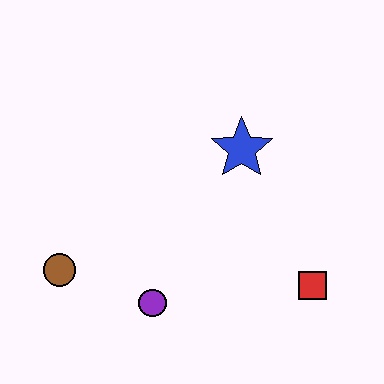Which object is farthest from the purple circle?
The blue star is farthest from the purple circle.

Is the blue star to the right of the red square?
No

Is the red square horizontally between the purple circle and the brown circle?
No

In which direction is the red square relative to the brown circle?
The red square is to the right of the brown circle.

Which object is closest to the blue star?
The red square is closest to the blue star.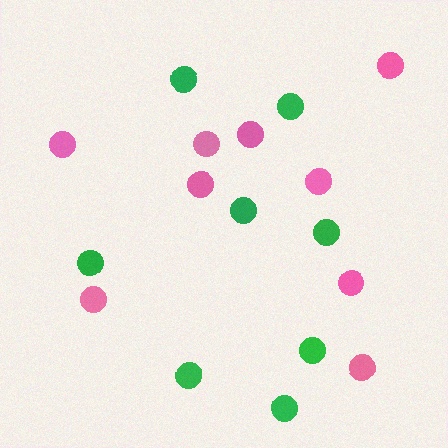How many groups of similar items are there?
There are 2 groups: one group of green circles (8) and one group of pink circles (9).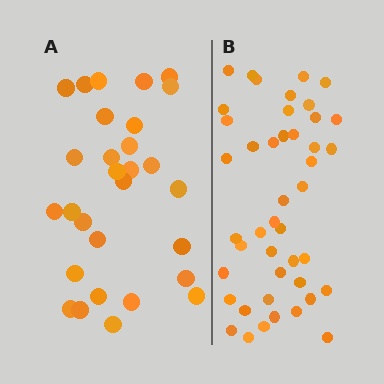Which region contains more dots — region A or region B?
Region B (the right region) has more dots.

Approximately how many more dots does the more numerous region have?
Region B has approximately 15 more dots than region A.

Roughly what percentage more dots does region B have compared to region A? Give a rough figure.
About 50% more.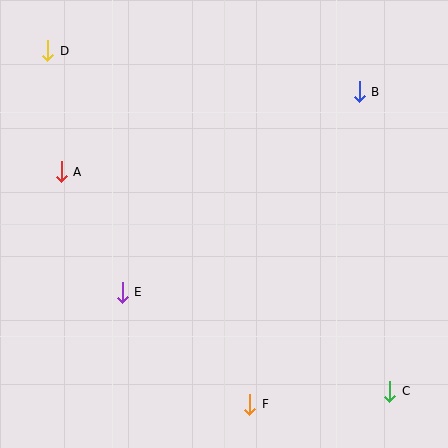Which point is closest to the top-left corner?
Point D is closest to the top-left corner.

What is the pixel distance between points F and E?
The distance between F and E is 170 pixels.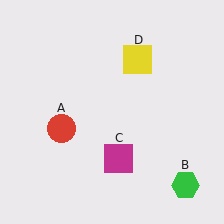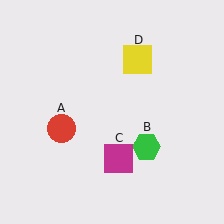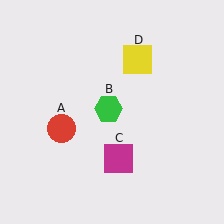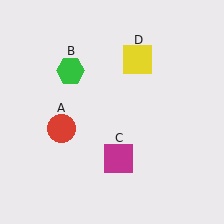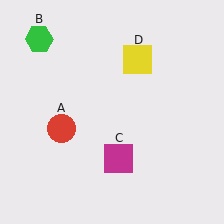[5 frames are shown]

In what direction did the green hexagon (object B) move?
The green hexagon (object B) moved up and to the left.